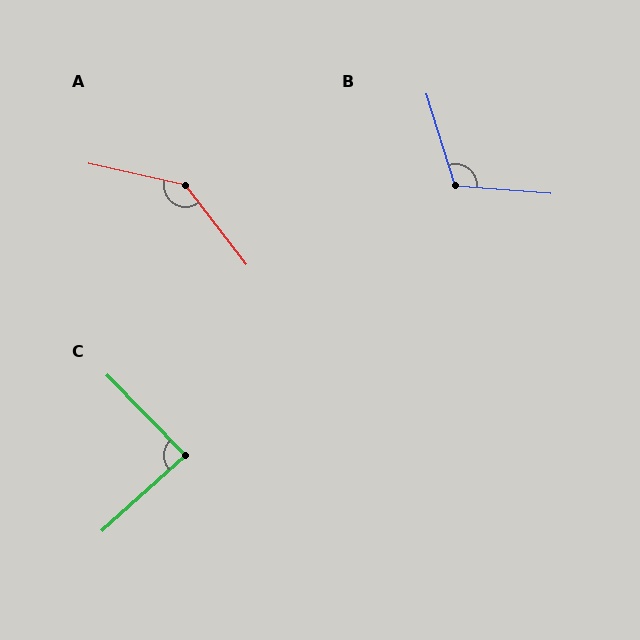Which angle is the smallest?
C, at approximately 88 degrees.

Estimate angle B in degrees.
Approximately 112 degrees.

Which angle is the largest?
A, at approximately 140 degrees.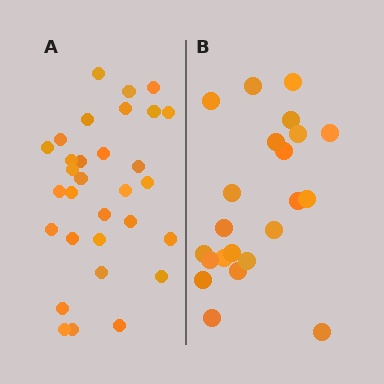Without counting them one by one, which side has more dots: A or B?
Region A (the left region) has more dots.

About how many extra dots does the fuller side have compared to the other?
Region A has roughly 8 or so more dots than region B.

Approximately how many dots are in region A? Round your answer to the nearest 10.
About 30 dots. (The exact count is 31, which rounds to 30.)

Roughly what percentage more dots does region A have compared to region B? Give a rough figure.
About 40% more.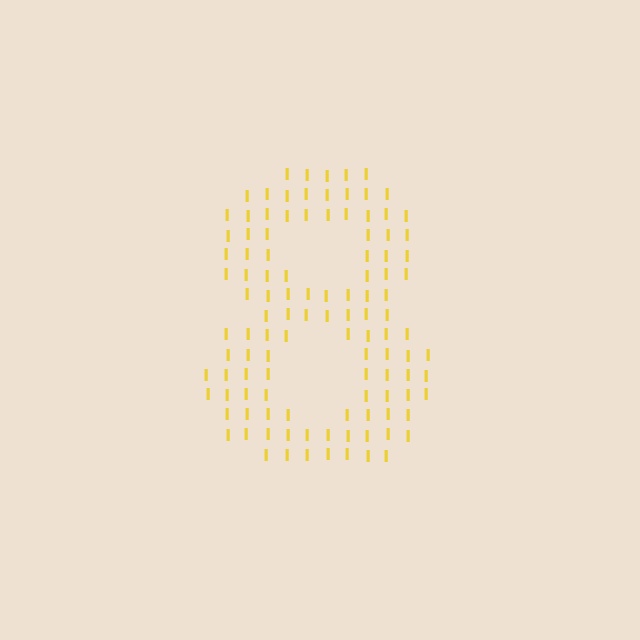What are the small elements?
The small elements are letter I's.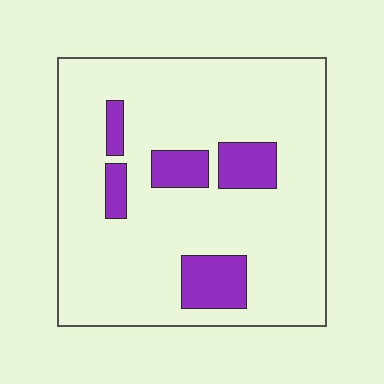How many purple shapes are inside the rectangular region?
5.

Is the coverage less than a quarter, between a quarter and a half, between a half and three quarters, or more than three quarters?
Less than a quarter.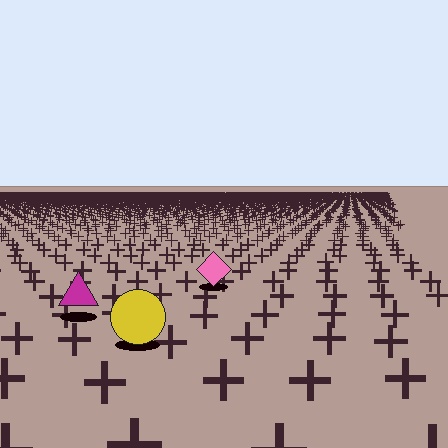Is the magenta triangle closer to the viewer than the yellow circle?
No. The yellow circle is closer — you can tell from the texture gradient: the ground texture is coarser near it.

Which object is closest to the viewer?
The yellow circle is closest. The texture marks near it are larger and more spread out.